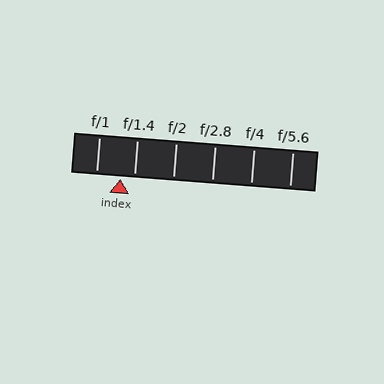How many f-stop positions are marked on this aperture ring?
There are 6 f-stop positions marked.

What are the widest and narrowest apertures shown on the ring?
The widest aperture shown is f/1 and the narrowest is f/5.6.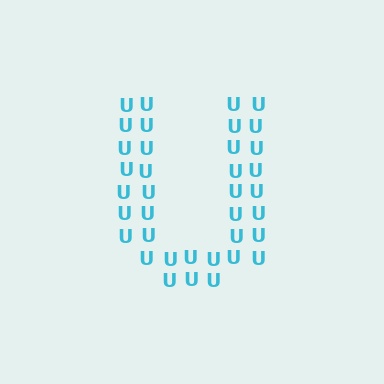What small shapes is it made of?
It is made of small letter U's.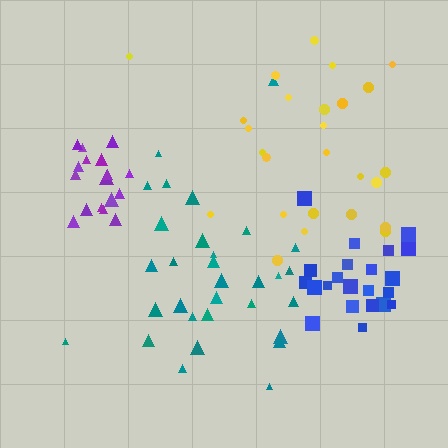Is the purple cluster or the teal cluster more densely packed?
Purple.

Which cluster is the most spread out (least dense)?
Yellow.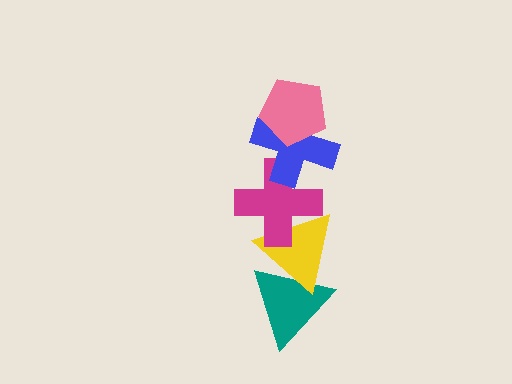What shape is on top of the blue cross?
The pink pentagon is on top of the blue cross.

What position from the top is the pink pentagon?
The pink pentagon is 1st from the top.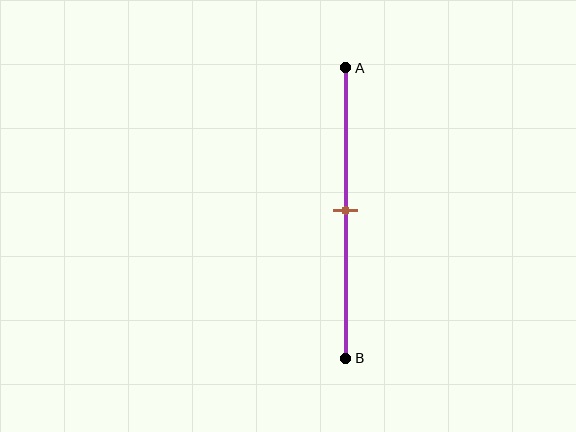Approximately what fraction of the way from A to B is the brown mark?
The brown mark is approximately 50% of the way from A to B.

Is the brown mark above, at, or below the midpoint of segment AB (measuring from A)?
The brown mark is approximately at the midpoint of segment AB.